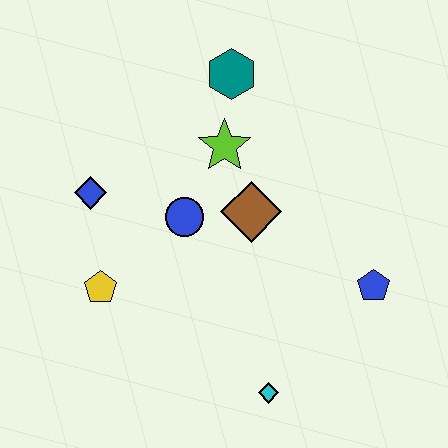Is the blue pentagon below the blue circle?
Yes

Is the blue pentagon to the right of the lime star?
Yes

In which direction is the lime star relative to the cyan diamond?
The lime star is above the cyan diamond.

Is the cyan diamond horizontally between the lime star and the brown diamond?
No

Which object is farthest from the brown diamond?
The cyan diamond is farthest from the brown diamond.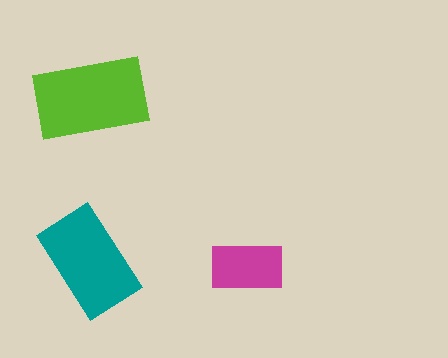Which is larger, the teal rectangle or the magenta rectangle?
The teal one.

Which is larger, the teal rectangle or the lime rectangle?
The lime one.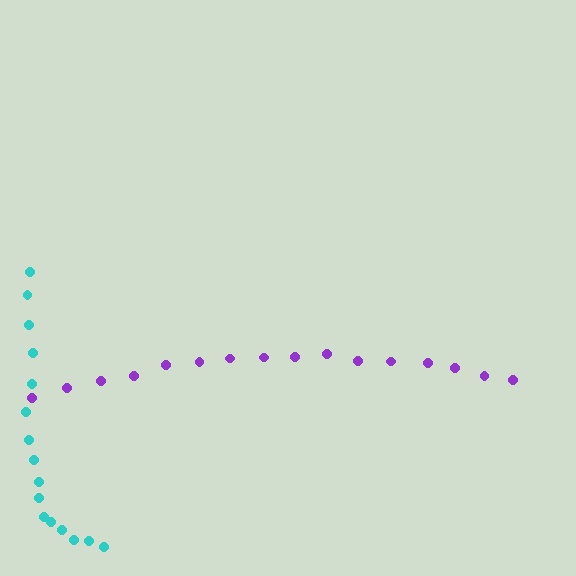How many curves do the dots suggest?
There are 2 distinct paths.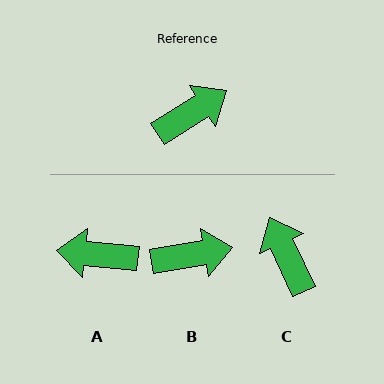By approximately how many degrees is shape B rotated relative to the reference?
Approximately 23 degrees clockwise.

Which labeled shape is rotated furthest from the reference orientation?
A, about 142 degrees away.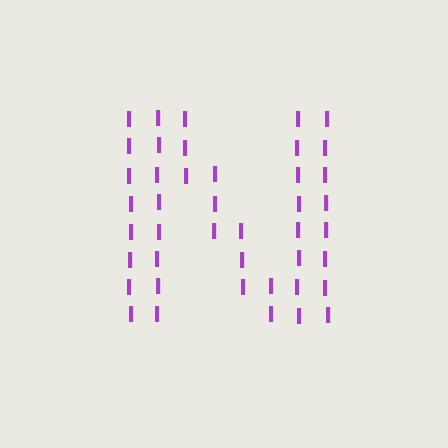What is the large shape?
The large shape is the letter N.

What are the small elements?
The small elements are letter I's.